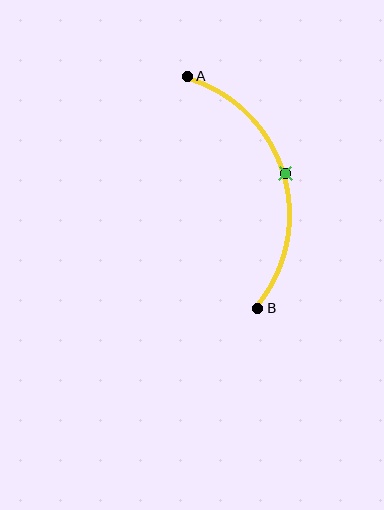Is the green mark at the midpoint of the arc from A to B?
Yes. The green mark lies on the arc at equal arc-length from both A and B — it is the arc midpoint.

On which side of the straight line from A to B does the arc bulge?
The arc bulges to the right of the straight line connecting A and B.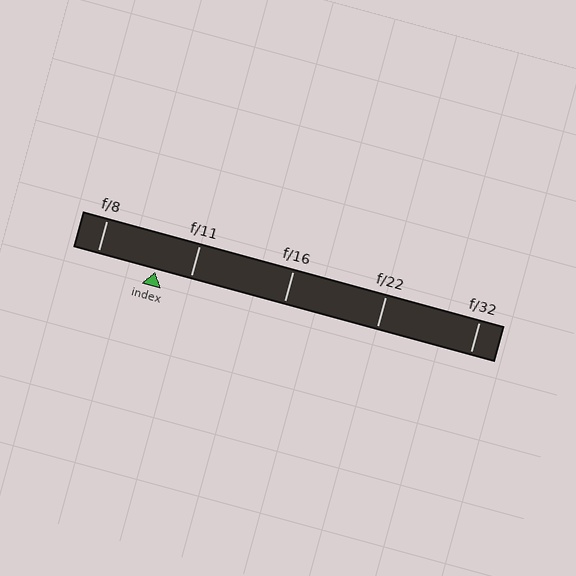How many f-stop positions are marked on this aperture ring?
There are 5 f-stop positions marked.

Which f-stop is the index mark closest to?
The index mark is closest to f/11.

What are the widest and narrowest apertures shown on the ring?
The widest aperture shown is f/8 and the narrowest is f/32.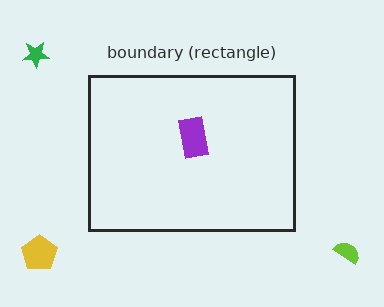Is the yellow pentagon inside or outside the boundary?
Outside.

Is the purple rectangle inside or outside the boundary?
Inside.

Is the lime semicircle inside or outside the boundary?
Outside.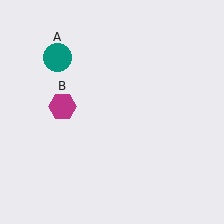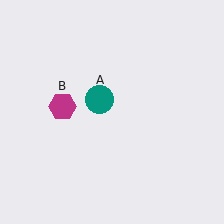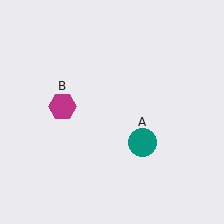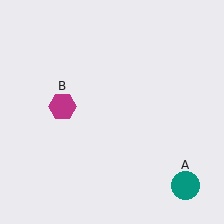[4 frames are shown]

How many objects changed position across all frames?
1 object changed position: teal circle (object A).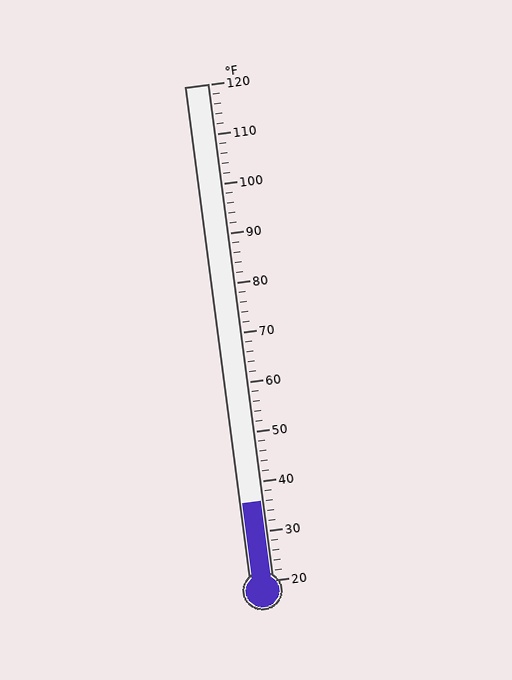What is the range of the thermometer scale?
The thermometer scale ranges from 20°F to 120°F.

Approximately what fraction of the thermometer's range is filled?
The thermometer is filled to approximately 15% of its range.